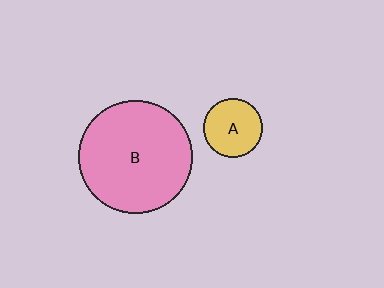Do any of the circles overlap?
No, none of the circles overlap.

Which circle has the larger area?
Circle B (pink).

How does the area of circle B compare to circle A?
Approximately 3.7 times.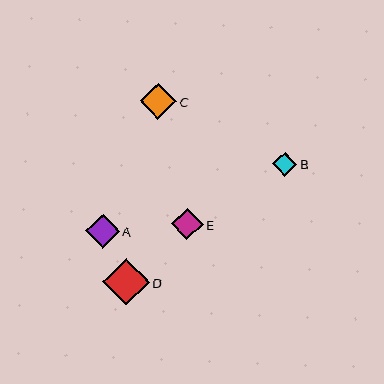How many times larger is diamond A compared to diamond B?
Diamond A is approximately 1.4 times the size of diamond B.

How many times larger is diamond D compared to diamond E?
Diamond D is approximately 1.5 times the size of diamond E.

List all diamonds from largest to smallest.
From largest to smallest: D, C, A, E, B.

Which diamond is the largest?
Diamond D is the largest with a size of approximately 47 pixels.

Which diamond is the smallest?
Diamond B is the smallest with a size of approximately 24 pixels.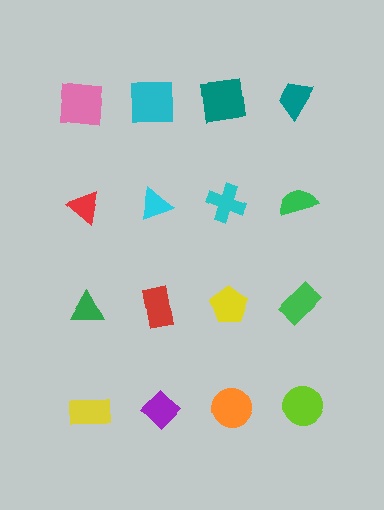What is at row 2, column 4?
A green semicircle.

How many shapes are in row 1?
4 shapes.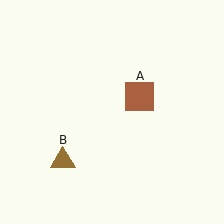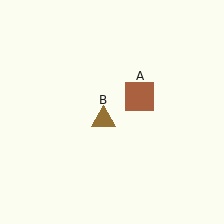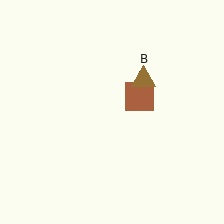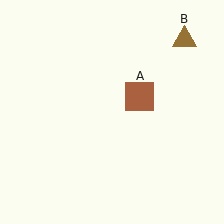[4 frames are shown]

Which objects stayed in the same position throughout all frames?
Brown square (object A) remained stationary.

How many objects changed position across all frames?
1 object changed position: brown triangle (object B).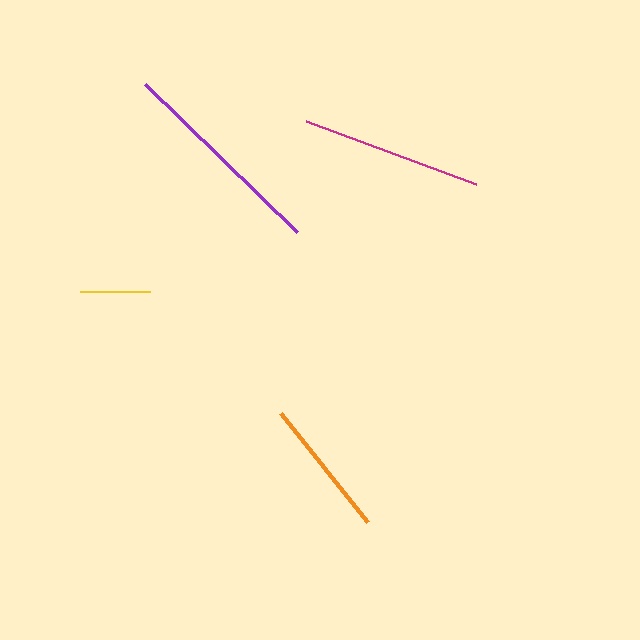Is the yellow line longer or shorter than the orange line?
The orange line is longer than the yellow line.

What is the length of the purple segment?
The purple segment is approximately 212 pixels long.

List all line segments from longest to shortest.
From longest to shortest: purple, magenta, orange, yellow.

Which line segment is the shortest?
The yellow line is the shortest at approximately 70 pixels.